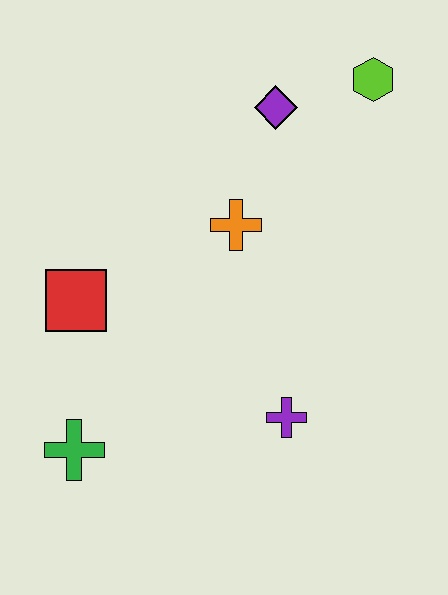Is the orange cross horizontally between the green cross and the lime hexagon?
Yes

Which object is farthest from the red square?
The lime hexagon is farthest from the red square.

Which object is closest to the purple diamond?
The lime hexagon is closest to the purple diamond.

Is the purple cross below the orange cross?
Yes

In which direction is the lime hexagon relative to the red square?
The lime hexagon is to the right of the red square.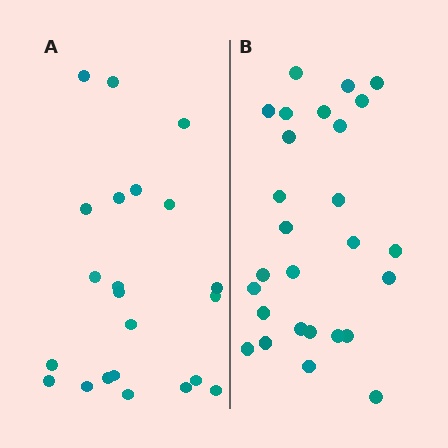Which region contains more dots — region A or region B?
Region B (the right region) has more dots.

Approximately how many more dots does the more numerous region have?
Region B has about 5 more dots than region A.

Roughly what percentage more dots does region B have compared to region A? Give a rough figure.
About 25% more.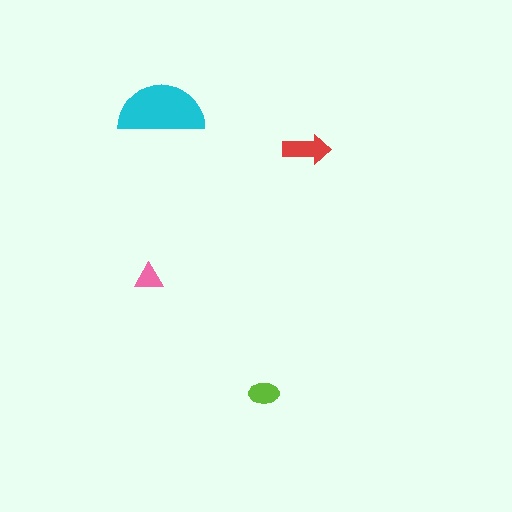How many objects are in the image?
There are 4 objects in the image.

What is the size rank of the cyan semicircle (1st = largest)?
1st.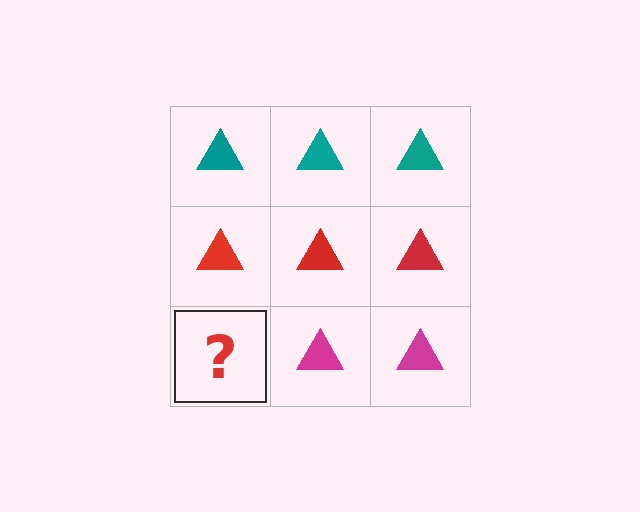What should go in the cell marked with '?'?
The missing cell should contain a magenta triangle.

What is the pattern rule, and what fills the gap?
The rule is that each row has a consistent color. The gap should be filled with a magenta triangle.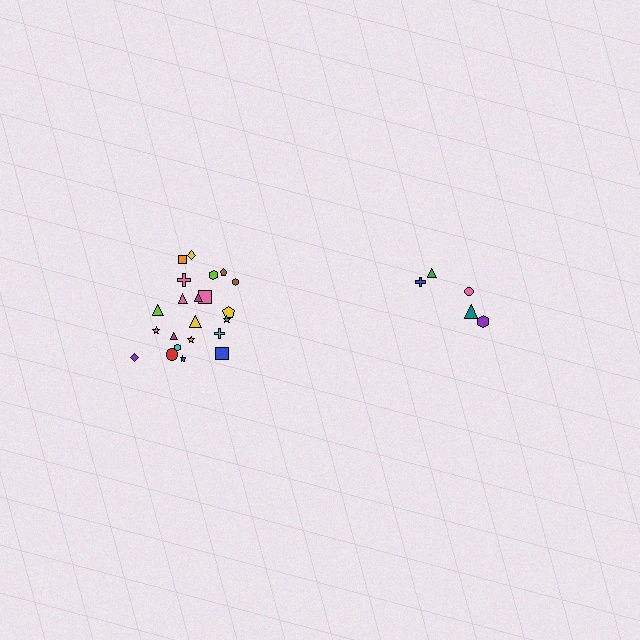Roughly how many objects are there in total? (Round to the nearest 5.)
Roughly 25 objects in total.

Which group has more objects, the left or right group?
The left group.